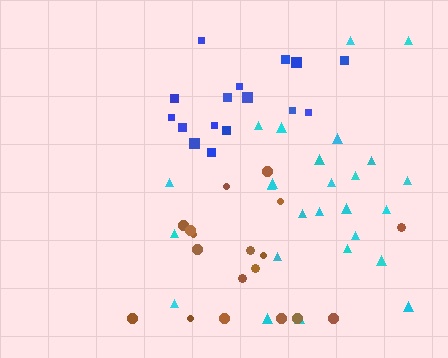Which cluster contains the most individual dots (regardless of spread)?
Cyan (26).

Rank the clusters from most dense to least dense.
blue, cyan, brown.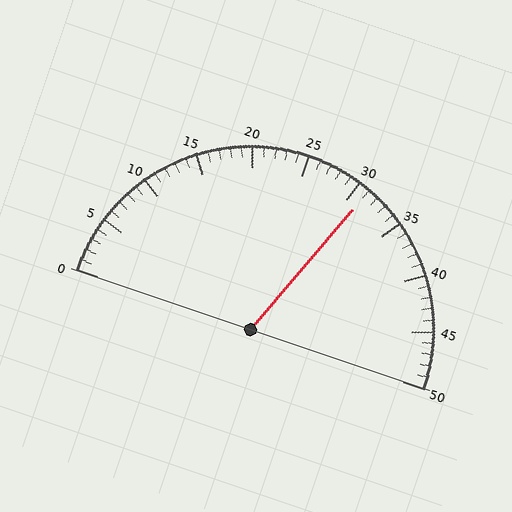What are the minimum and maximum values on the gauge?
The gauge ranges from 0 to 50.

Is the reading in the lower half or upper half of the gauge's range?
The reading is in the upper half of the range (0 to 50).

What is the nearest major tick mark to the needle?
The nearest major tick mark is 30.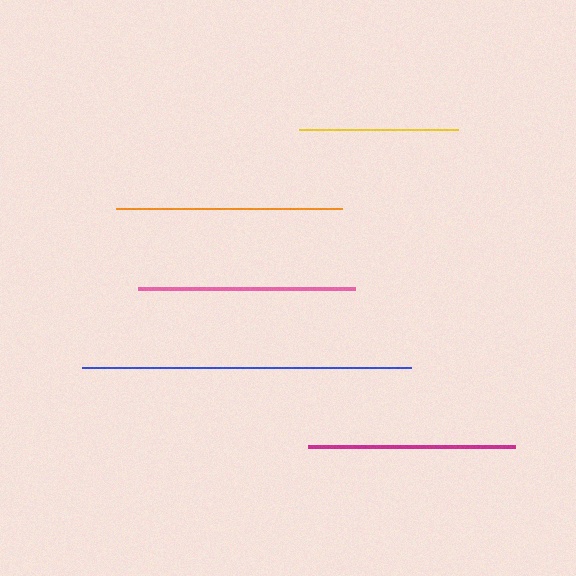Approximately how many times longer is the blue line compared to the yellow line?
The blue line is approximately 2.1 times the length of the yellow line.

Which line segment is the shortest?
The yellow line is the shortest at approximately 158 pixels.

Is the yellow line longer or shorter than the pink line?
The pink line is longer than the yellow line.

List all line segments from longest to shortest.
From longest to shortest: blue, orange, pink, magenta, yellow.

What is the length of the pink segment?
The pink segment is approximately 218 pixels long.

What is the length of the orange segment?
The orange segment is approximately 226 pixels long.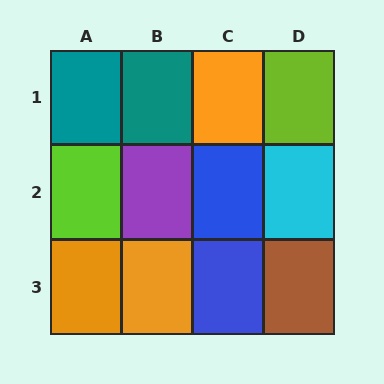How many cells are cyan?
1 cell is cyan.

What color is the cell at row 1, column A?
Teal.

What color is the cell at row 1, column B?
Teal.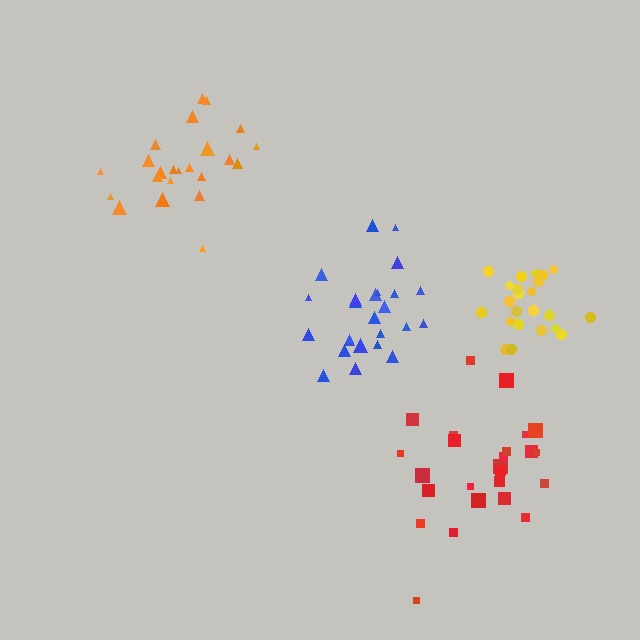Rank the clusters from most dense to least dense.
yellow, blue, orange, red.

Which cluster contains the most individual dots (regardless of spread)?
Red (25).